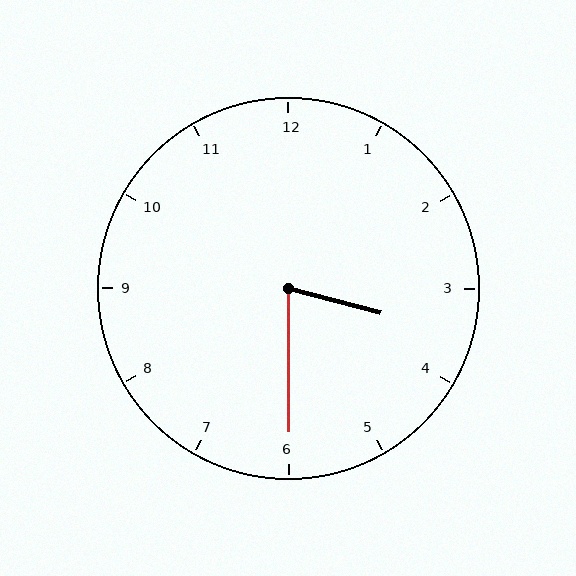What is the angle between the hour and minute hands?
Approximately 75 degrees.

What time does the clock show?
3:30.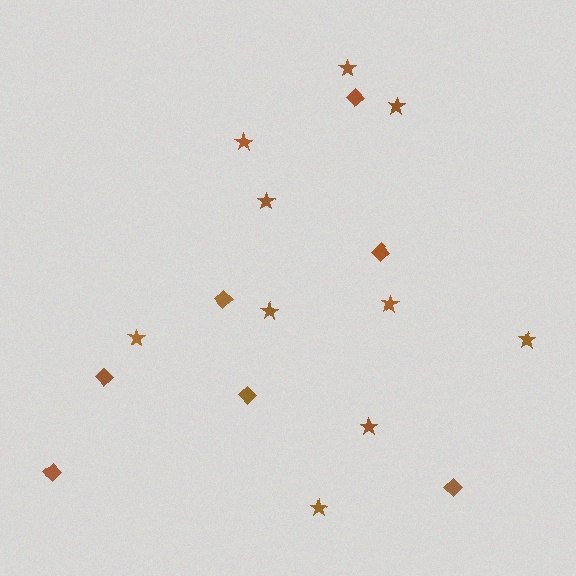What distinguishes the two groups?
There are 2 groups: one group of stars (10) and one group of diamonds (7).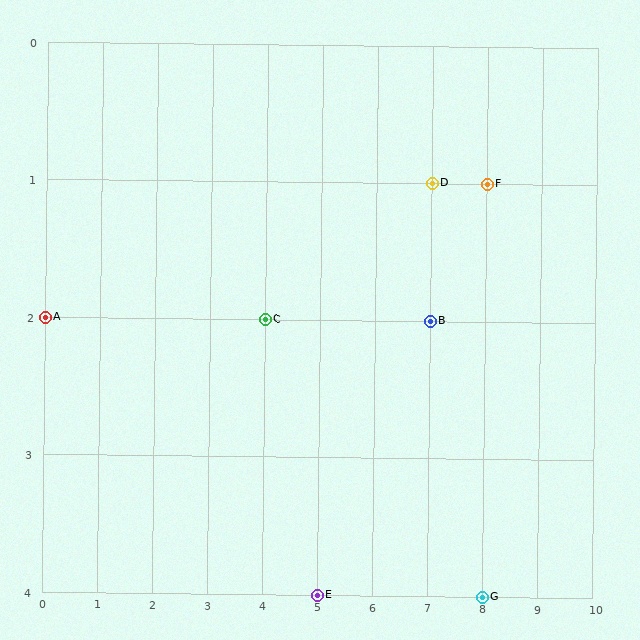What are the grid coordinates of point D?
Point D is at grid coordinates (7, 1).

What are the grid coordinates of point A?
Point A is at grid coordinates (0, 2).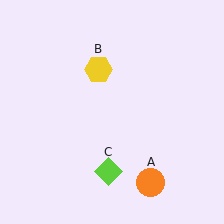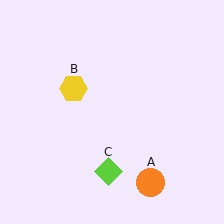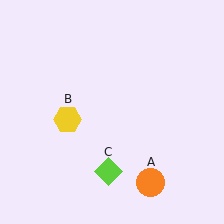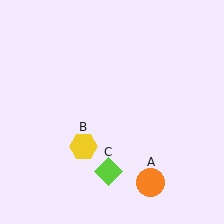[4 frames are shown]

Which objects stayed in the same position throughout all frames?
Orange circle (object A) and lime diamond (object C) remained stationary.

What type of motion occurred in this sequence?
The yellow hexagon (object B) rotated counterclockwise around the center of the scene.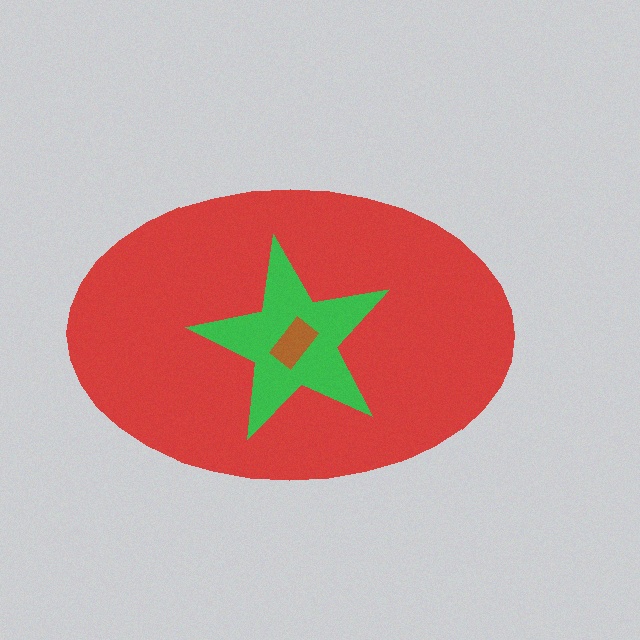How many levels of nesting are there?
3.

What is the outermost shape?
The red ellipse.